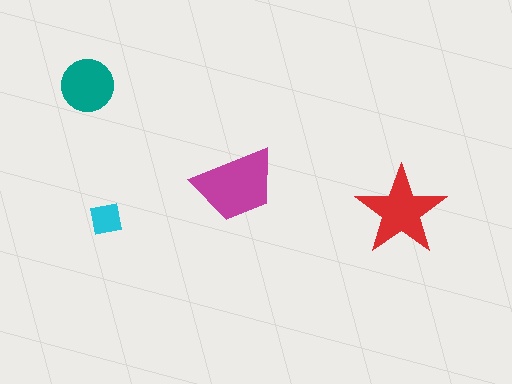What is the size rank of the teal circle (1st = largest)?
3rd.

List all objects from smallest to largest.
The cyan square, the teal circle, the red star, the magenta trapezoid.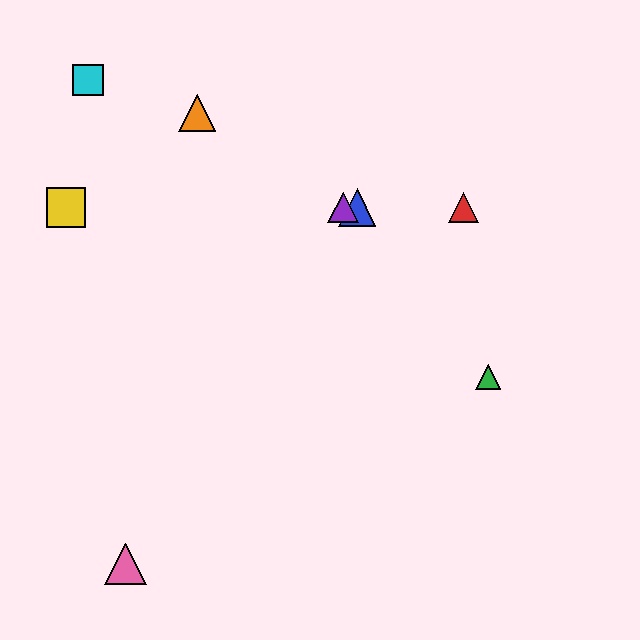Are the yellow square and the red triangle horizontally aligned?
Yes, both are at y≈208.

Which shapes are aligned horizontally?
The red triangle, the blue triangle, the yellow square, the purple triangle are aligned horizontally.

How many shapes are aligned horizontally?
4 shapes (the red triangle, the blue triangle, the yellow square, the purple triangle) are aligned horizontally.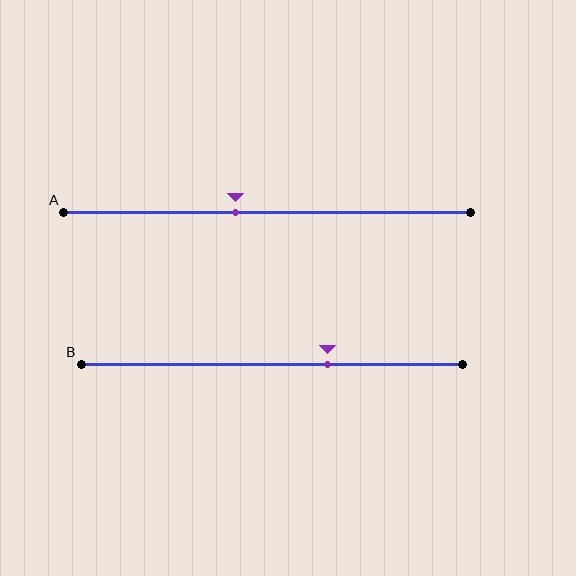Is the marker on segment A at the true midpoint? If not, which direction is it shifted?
No, the marker on segment A is shifted to the left by about 8% of the segment length.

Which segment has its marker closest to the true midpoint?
Segment A has its marker closest to the true midpoint.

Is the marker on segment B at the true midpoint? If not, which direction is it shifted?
No, the marker on segment B is shifted to the right by about 15% of the segment length.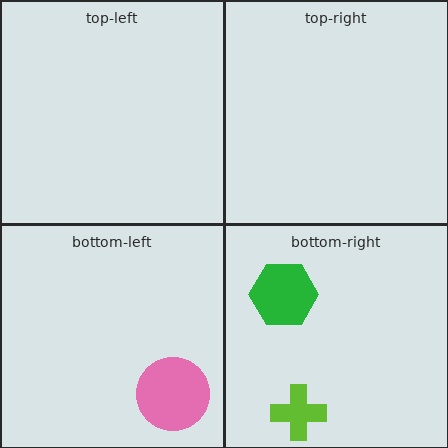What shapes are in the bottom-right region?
The lime cross, the green hexagon.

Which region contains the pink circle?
The bottom-left region.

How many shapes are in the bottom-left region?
1.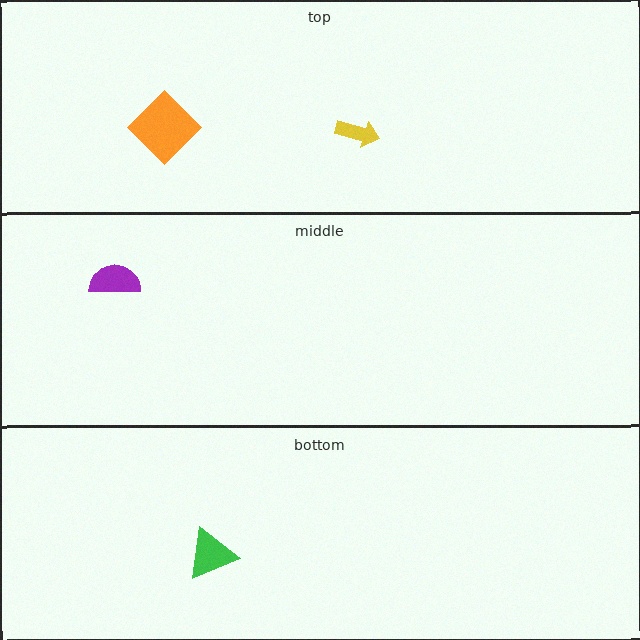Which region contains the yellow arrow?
The top region.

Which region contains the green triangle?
The bottom region.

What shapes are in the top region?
The orange diamond, the yellow arrow.